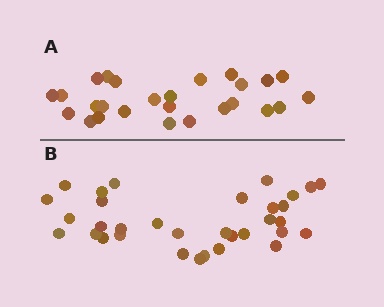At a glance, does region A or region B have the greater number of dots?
Region B (the bottom region) has more dots.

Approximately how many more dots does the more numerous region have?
Region B has roughly 8 or so more dots than region A.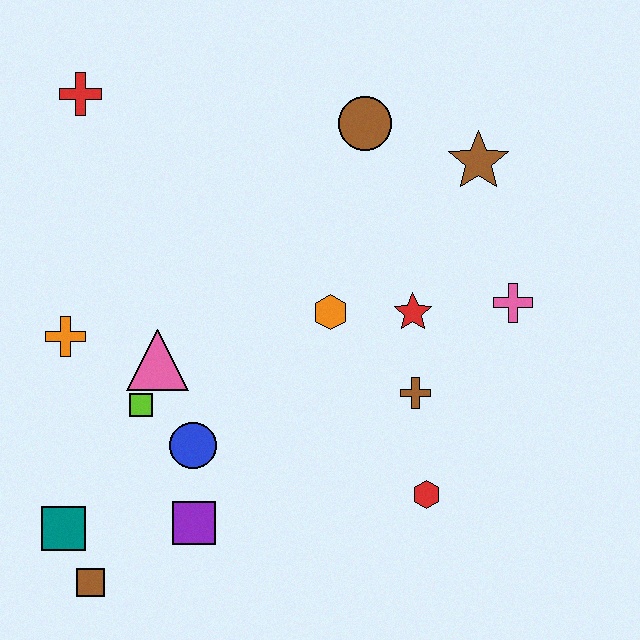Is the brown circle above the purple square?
Yes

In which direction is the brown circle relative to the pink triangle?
The brown circle is above the pink triangle.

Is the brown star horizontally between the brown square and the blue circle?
No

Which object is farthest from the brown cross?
The red cross is farthest from the brown cross.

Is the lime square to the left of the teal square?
No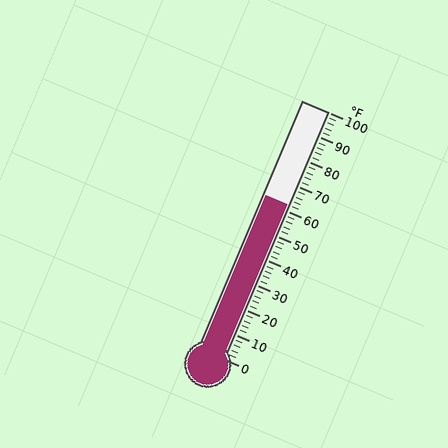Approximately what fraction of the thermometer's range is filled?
The thermometer is filled to approximately 60% of its range.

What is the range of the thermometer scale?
The thermometer scale ranges from 0°F to 100°F.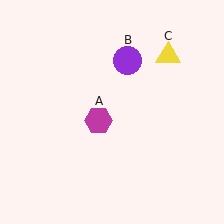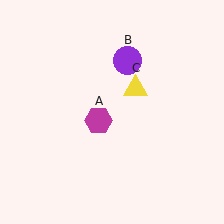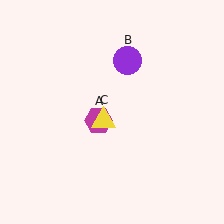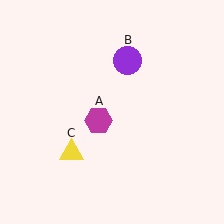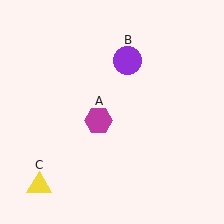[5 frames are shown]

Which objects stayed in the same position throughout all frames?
Magenta hexagon (object A) and purple circle (object B) remained stationary.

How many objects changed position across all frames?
1 object changed position: yellow triangle (object C).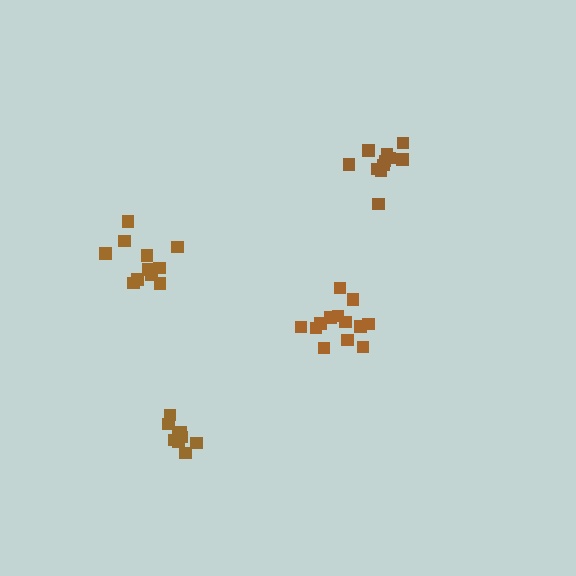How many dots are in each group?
Group 1: 11 dots, Group 2: 9 dots, Group 3: 13 dots, Group 4: 11 dots (44 total).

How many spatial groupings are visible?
There are 4 spatial groupings.